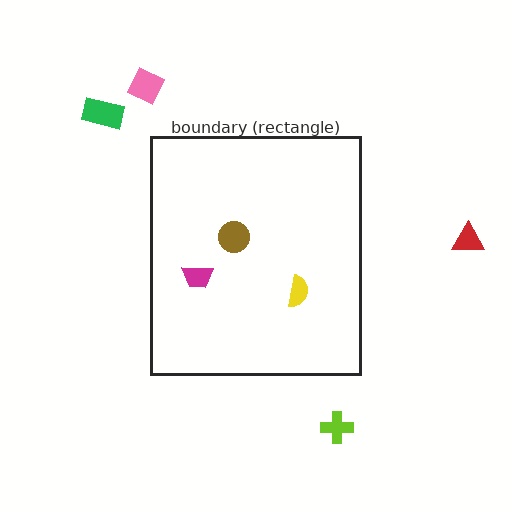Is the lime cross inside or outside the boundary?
Outside.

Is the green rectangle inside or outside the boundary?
Outside.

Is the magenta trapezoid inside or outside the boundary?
Inside.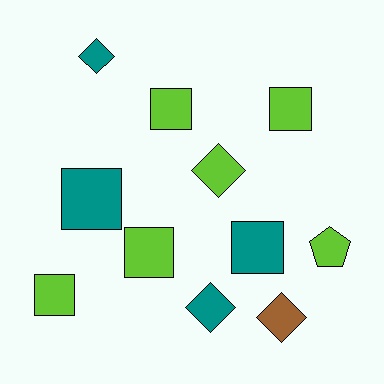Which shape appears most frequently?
Square, with 6 objects.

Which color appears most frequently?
Lime, with 6 objects.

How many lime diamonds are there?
There is 1 lime diamond.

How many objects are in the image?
There are 11 objects.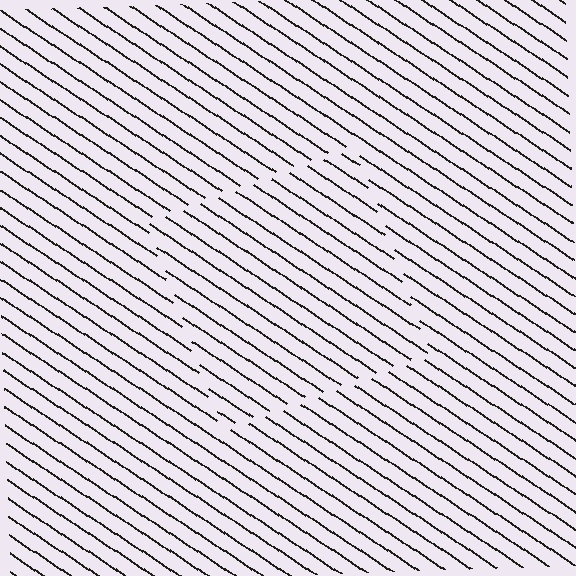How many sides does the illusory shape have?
4 sides — the line-ends trace a square.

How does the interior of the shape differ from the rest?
The interior of the shape contains the same grating, shifted by half a period — the contour is defined by the phase discontinuity where line-ends from the inner and outer gratings abut.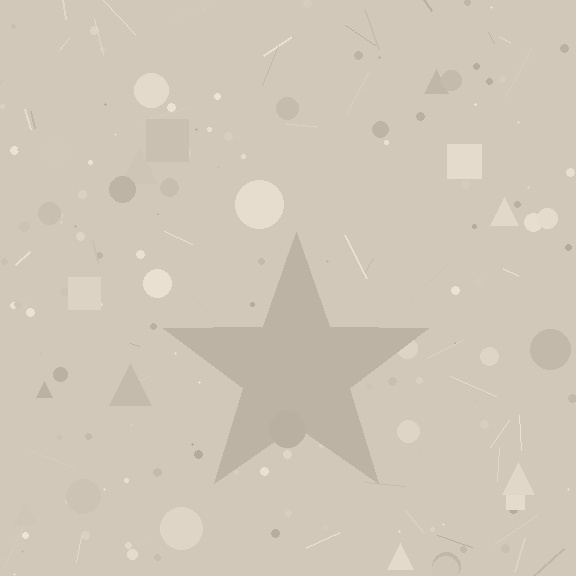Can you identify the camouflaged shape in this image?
The camouflaged shape is a star.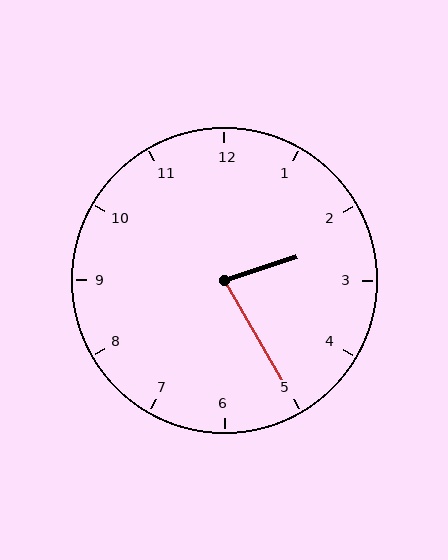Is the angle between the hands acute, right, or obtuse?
It is acute.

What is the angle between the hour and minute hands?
Approximately 78 degrees.